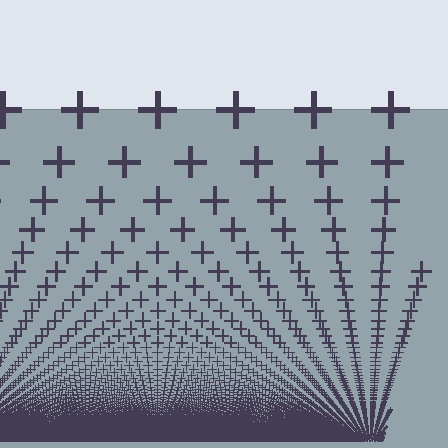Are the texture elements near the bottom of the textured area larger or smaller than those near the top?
Smaller. The gradient is inverted — elements near the bottom are smaller and denser.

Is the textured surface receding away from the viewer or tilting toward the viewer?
The surface appears to tilt toward the viewer. Texture elements get larger and sparser toward the top.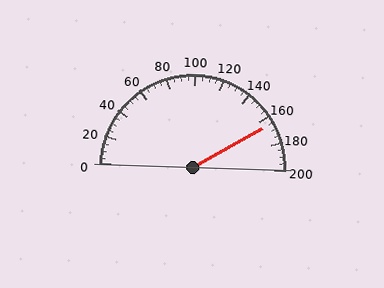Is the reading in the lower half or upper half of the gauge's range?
The reading is in the upper half of the range (0 to 200).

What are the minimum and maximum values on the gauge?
The gauge ranges from 0 to 200.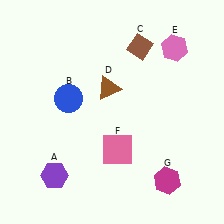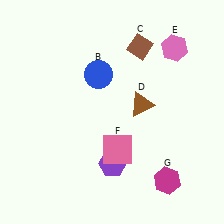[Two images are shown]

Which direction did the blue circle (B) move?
The blue circle (B) moved right.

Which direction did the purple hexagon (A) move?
The purple hexagon (A) moved right.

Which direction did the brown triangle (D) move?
The brown triangle (D) moved right.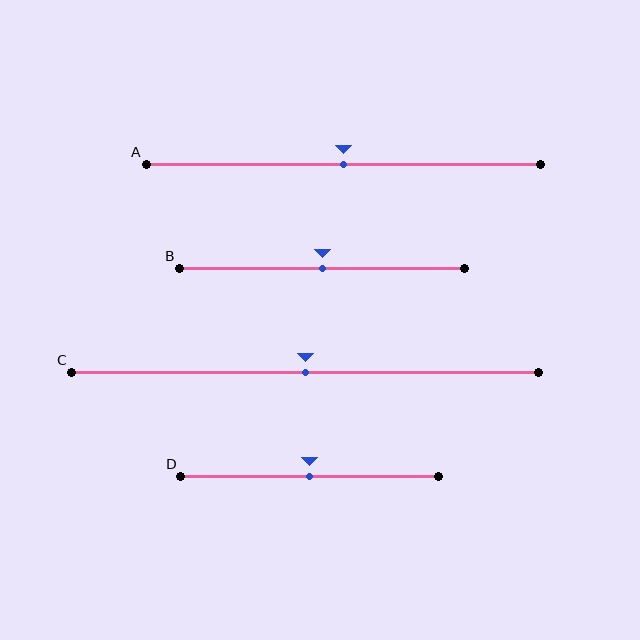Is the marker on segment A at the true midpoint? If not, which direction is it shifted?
Yes, the marker on segment A is at the true midpoint.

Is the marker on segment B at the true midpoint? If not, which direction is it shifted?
Yes, the marker on segment B is at the true midpoint.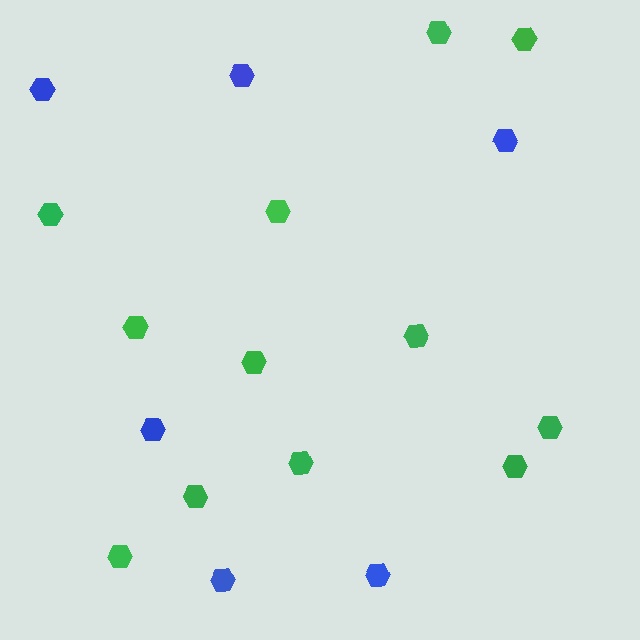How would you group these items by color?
There are 2 groups: one group of green hexagons (12) and one group of blue hexagons (6).